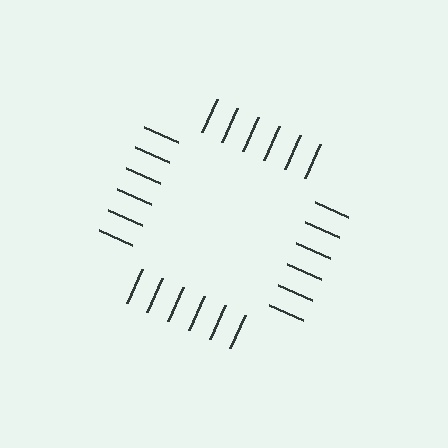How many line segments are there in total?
24 — 6 along each of the 4 edges.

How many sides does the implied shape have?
4 sides — the line-ends trace a square.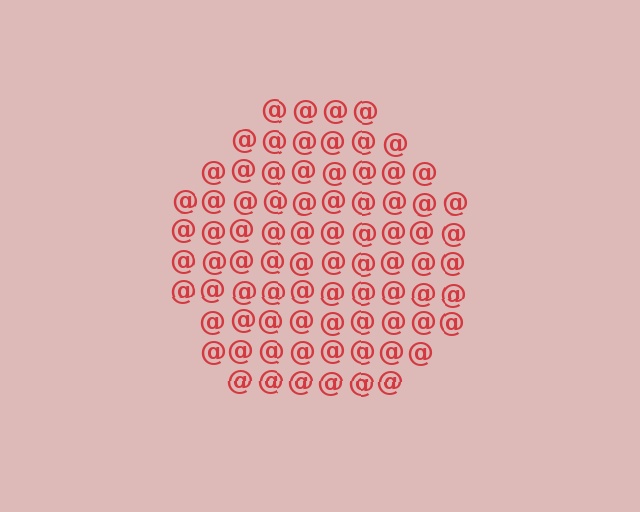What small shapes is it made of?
It is made of small at signs.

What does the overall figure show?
The overall figure shows a circle.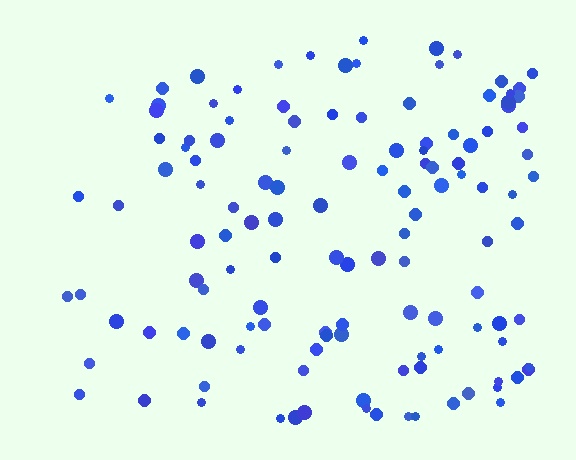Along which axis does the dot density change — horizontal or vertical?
Horizontal.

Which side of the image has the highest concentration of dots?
The right.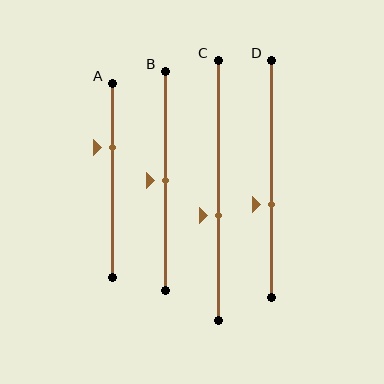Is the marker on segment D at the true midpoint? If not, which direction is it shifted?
No, the marker on segment D is shifted downward by about 11% of the segment length.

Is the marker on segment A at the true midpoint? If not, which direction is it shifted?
No, the marker on segment A is shifted upward by about 17% of the segment length.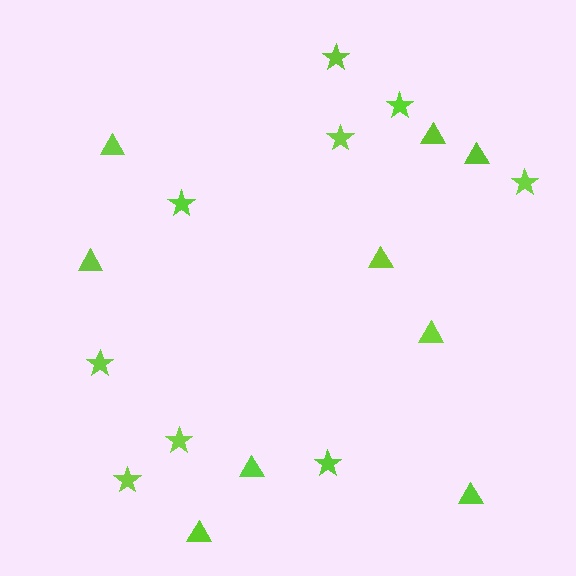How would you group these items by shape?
There are 2 groups: one group of stars (9) and one group of triangles (9).